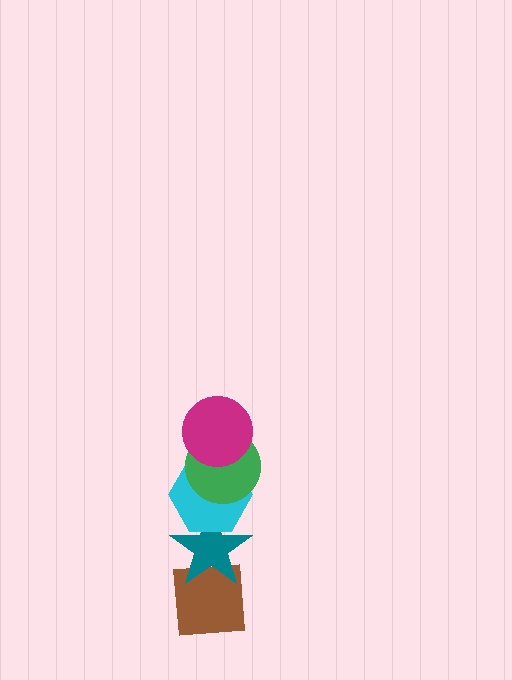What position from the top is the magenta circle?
The magenta circle is 1st from the top.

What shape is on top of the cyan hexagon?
The green circle is on top of the cyan hexagon.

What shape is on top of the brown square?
The teal star is on top of the brown square.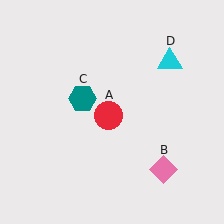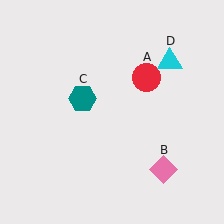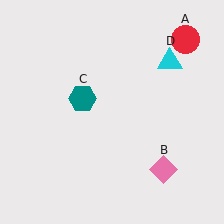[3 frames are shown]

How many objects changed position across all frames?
1 object changed position: red circle (object A).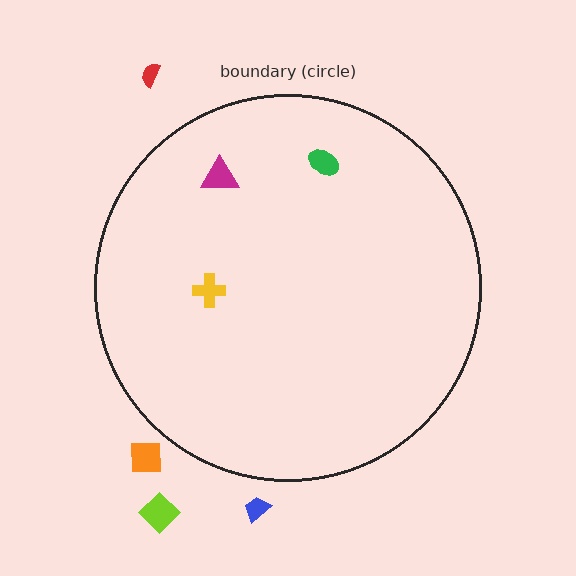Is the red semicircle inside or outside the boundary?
Outside.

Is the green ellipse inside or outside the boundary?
Inside.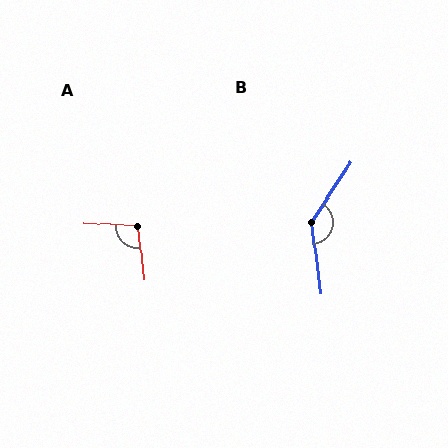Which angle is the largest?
B, at approximately 139 degrees.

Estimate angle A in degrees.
Approximately 100 degrees.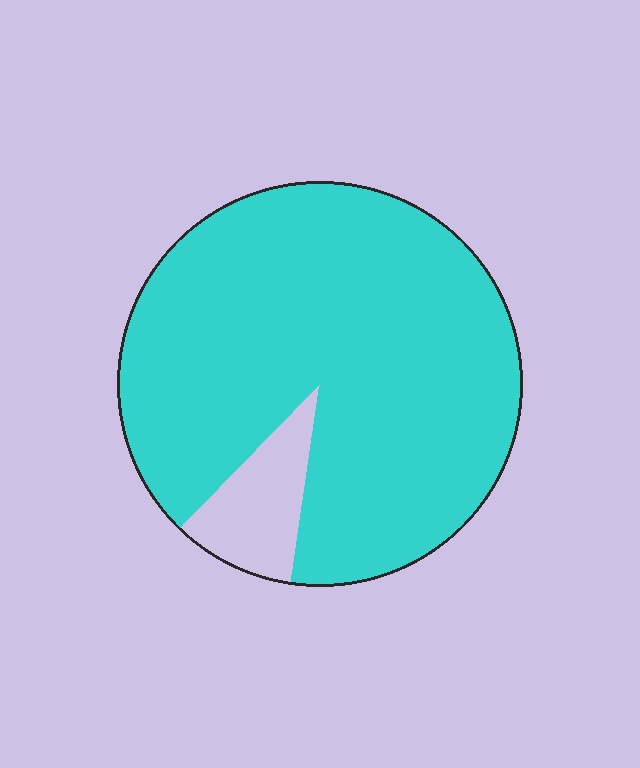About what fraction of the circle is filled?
About nine tenths (9/10).